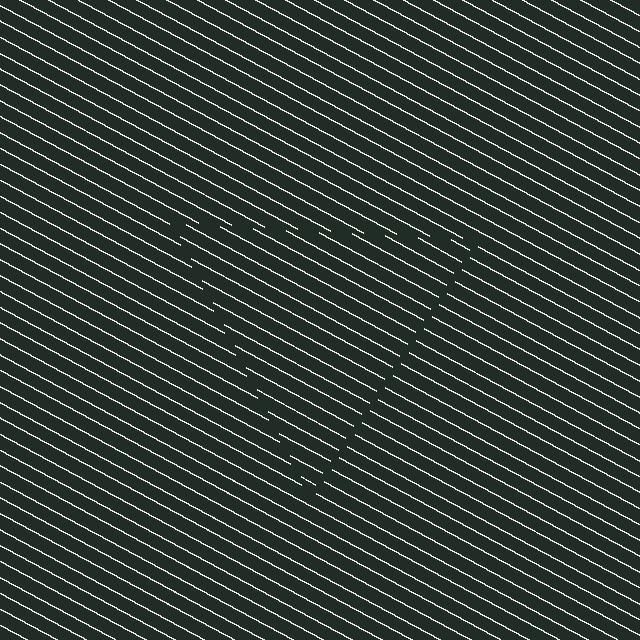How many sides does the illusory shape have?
3 sides — the line-ends trace a triangle.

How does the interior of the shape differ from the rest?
The interior of the shape contains the same grating, shifted by half a period — the contour is defined by the phase discontinuity where line-ends from the inner and outer gratings abut.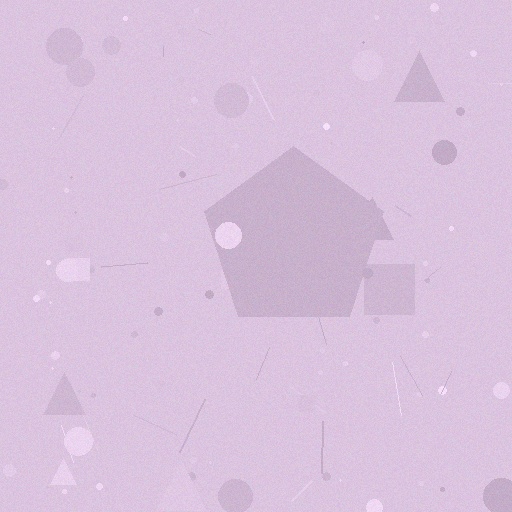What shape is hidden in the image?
A pentagon is hidden in the image.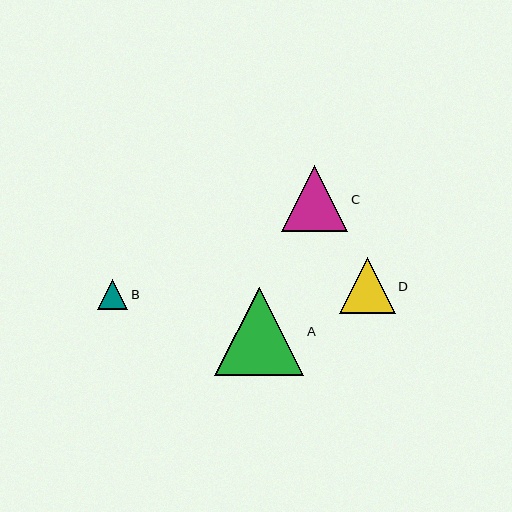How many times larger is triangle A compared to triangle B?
Triangle A is approximately 3.0 times the size of triangle B.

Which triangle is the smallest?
Triangle B is the smallest with a size of approximately 30 pixels.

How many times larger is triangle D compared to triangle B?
Triangle D is approximately 1.9 times the size of triangle B.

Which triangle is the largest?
Triangle A is the largest with a size of approximately 89 pixels.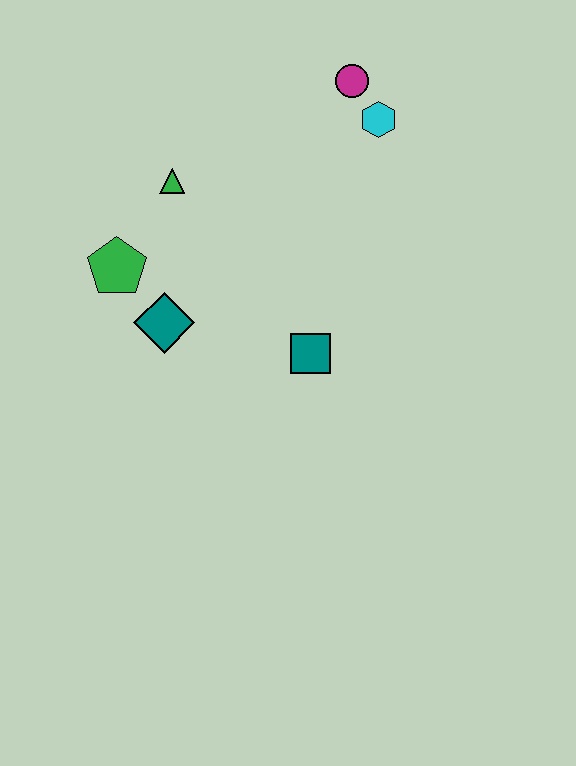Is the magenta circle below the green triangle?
No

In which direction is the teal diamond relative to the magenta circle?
The teal diamond is below the magenta circle.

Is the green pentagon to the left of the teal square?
Yes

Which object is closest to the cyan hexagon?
The magenta circle is closest to the cyan hexagon.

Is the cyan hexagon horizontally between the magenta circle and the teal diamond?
No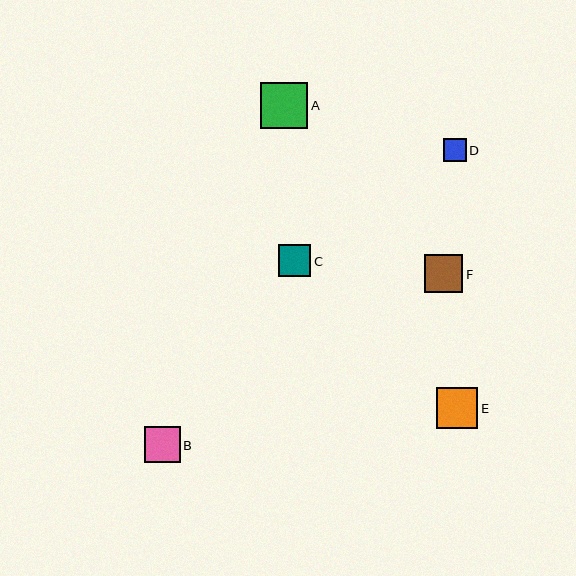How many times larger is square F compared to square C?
Square F is approximately 1.2 times the size of square C.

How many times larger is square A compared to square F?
Square A is approximately 1.2 times the size of square F.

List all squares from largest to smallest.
From largest to smallest: A, E, F, B, C, D.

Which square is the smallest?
Square D is the smallest with a size of approximately 22 pixels.